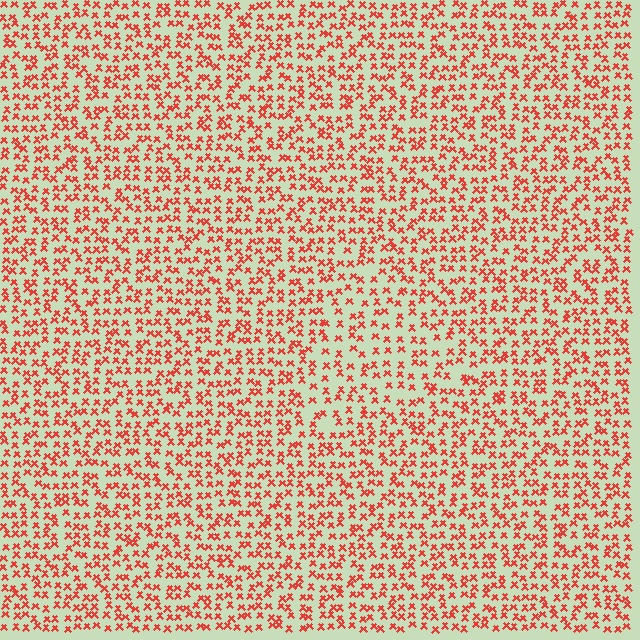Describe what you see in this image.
The image contains small red elements arranged at two different densities. A triangle-shaped region is visible where the elements are less densely packed than the surrounding area.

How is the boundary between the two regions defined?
The boundary is defined by a change in element density (approximately 1.5x ratio). All elements are the same color, size, and shape.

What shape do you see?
I see a triangle.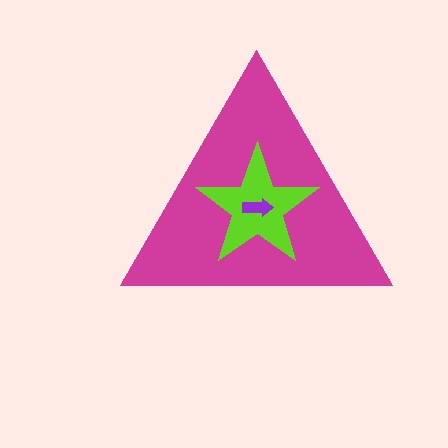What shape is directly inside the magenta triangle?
The lime star.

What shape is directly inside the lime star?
The purple arrow.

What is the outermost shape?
The magenta triangle.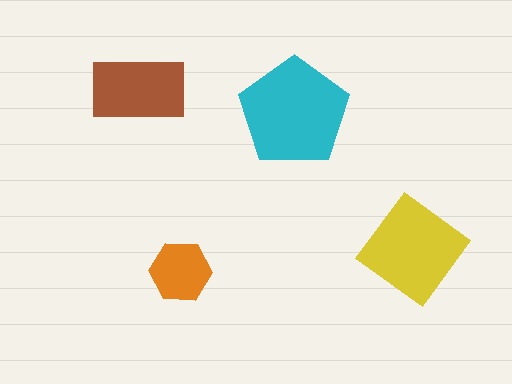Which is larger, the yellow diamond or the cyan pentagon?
The cyan pentagon.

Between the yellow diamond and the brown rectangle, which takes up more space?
The yellow diamond.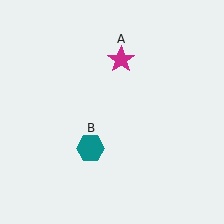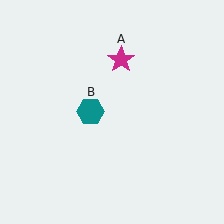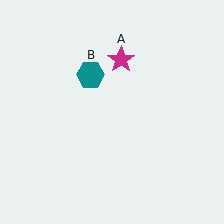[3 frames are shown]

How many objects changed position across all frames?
1 object changed position: teal hexagon (object B).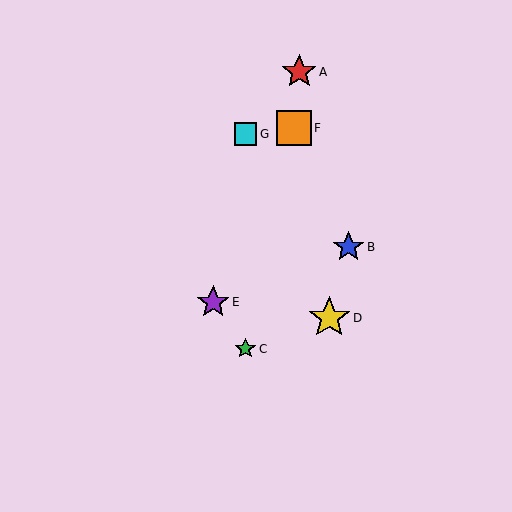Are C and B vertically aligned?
No, C is at x≈245 and B is at x≈349.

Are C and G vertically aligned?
Yes, both are at x≈245.